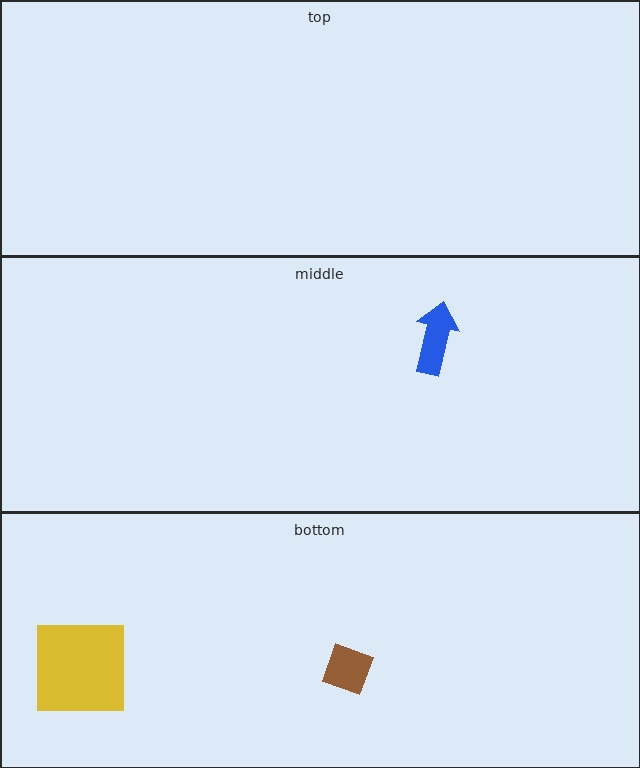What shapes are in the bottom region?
The yellow square, the brown diamond.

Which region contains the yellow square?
The bottom region.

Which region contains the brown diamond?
The bottom region.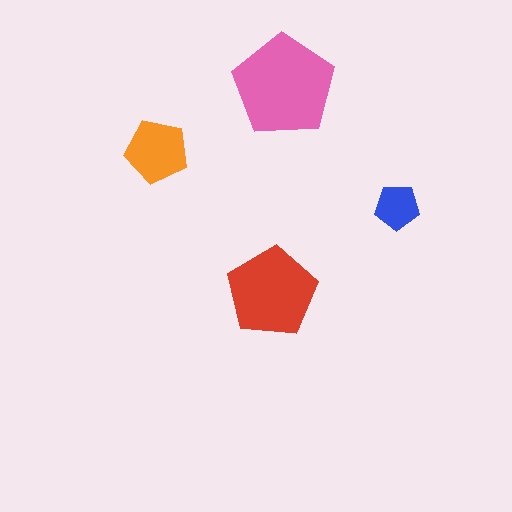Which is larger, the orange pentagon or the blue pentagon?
The orange one.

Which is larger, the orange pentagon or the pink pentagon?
The pink one.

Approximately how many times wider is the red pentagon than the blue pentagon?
About 2 times wider.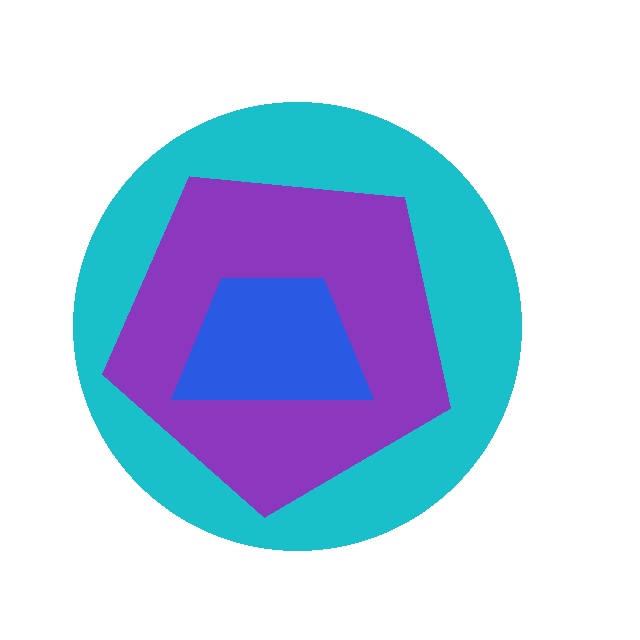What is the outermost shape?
The cyan circle.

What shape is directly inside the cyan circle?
The purple pentagon.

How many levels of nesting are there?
3.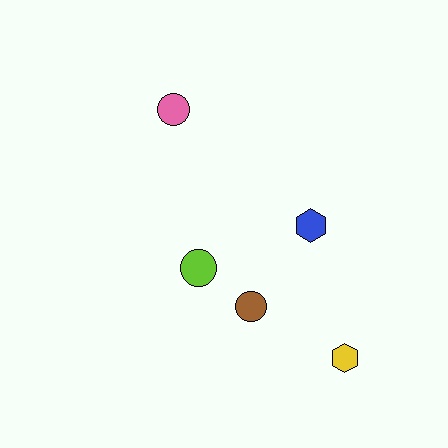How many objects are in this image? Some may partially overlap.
There are 5 objects.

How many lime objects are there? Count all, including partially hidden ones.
There is 1 lime object.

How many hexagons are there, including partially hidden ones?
There are 2 hexagons.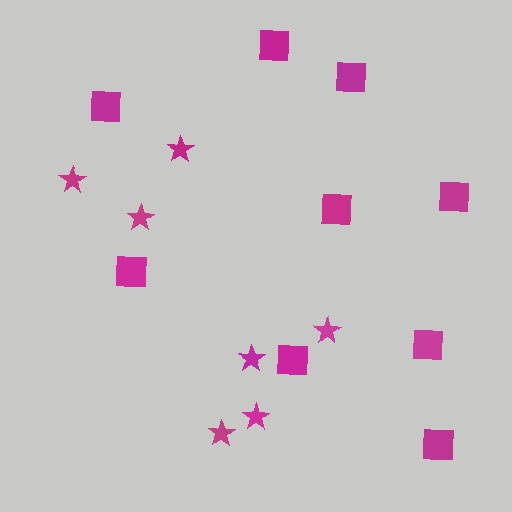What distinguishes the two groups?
There are 2 groups: one group of stars (7) and one group of squares (9).